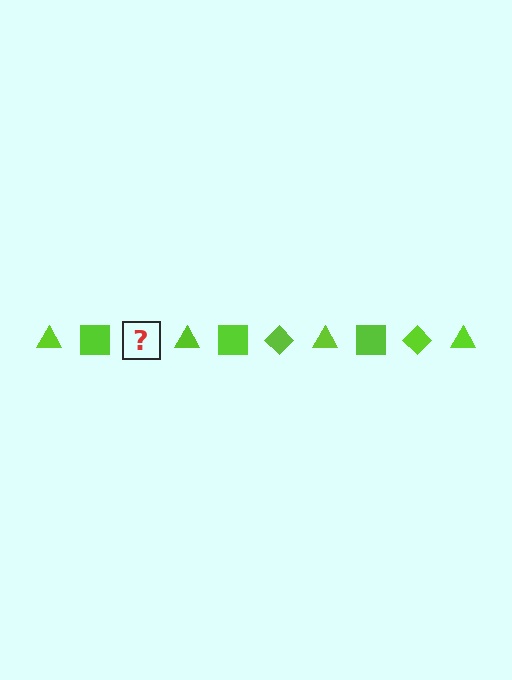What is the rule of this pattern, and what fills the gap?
The rule is that the pattern cycles through triangle, square, diamond shapes in lime. The gap should be filled with a lime diamond.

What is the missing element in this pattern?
The missing element is a lime diamond.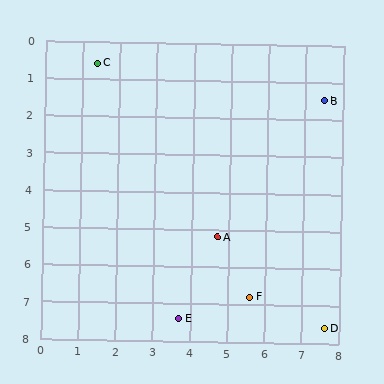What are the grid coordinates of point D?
Point D is at approximately (7.6, 7.6).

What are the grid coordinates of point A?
Point A is at approximately (4.7, 5.2).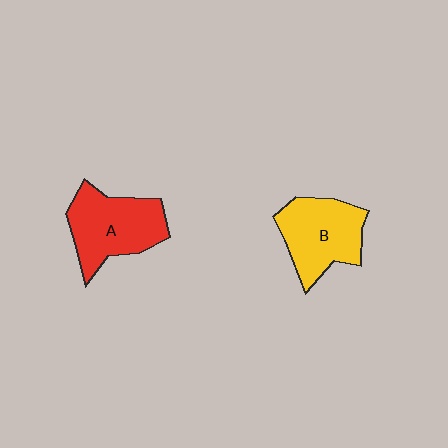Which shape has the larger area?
Shape A (red).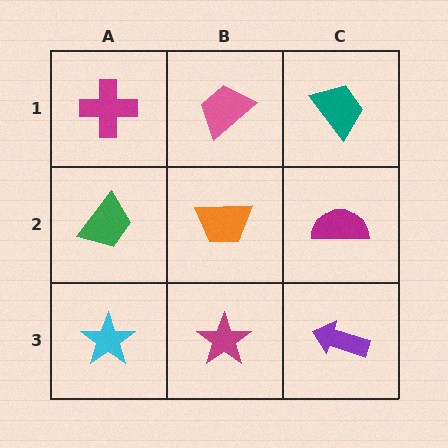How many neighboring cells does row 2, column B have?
4.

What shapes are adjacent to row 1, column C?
A magenta semicircle (row 2, column C), a pink trapezoid (row 1, column B).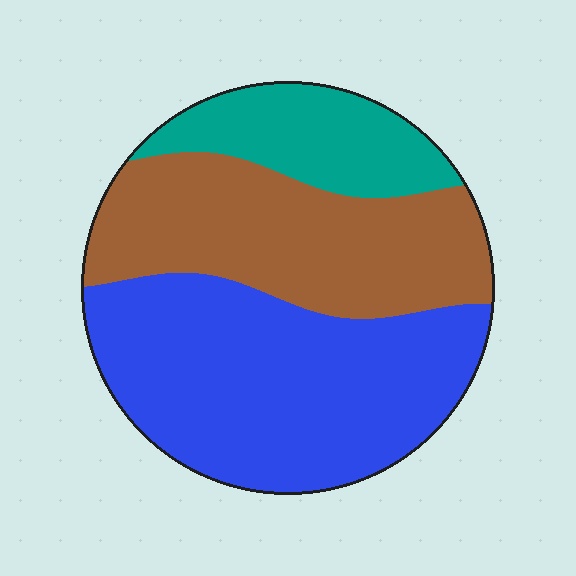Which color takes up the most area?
Blue, at roughly 45%.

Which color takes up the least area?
Teal, at roughly 15%.